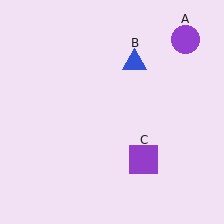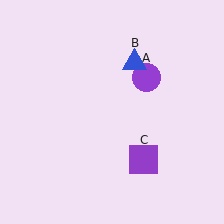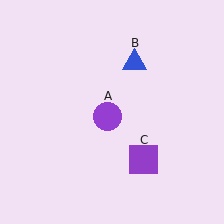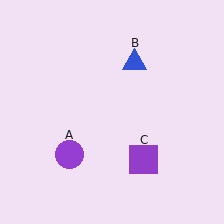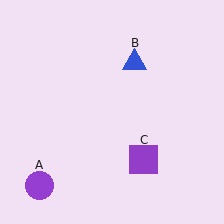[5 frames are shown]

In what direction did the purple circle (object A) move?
The purple circle (object A) moved down and to the left.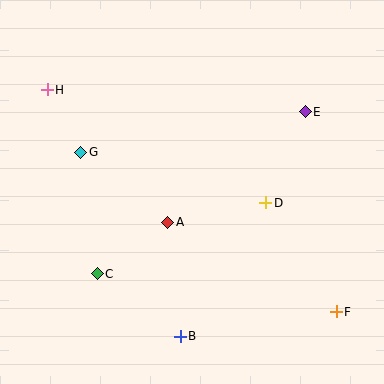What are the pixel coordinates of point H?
Point H is at (47, 90).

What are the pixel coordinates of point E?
Point E is at (305, 112).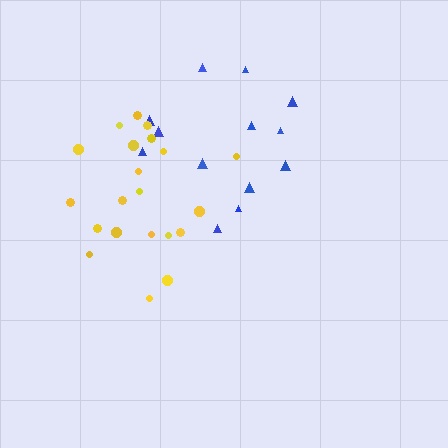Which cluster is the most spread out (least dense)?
Blue.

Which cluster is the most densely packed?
Yellow.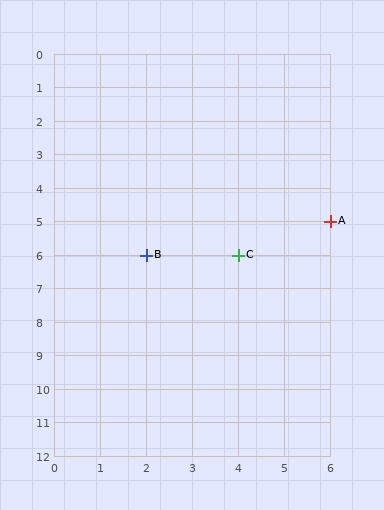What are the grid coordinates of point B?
Point B is at grid coordinates (2, 6).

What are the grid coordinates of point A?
Point A is at grid coordinates (6, 5).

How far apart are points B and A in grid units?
Points B and A are 4 columns and 1 row apart (about 4.1 grid units diagonally).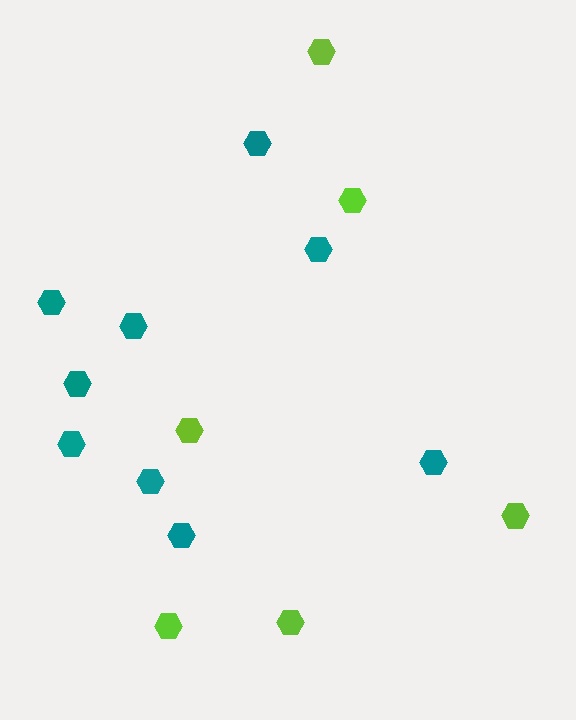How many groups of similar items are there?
There are 2 groups: one group of teal hexagons (9) and one group of lime hexagons (6).